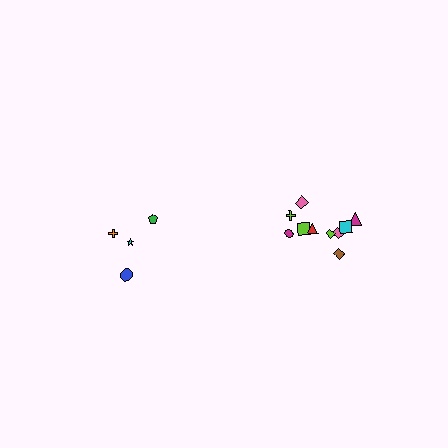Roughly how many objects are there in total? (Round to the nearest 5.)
Roughly 15 objects in total.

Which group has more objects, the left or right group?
The right group.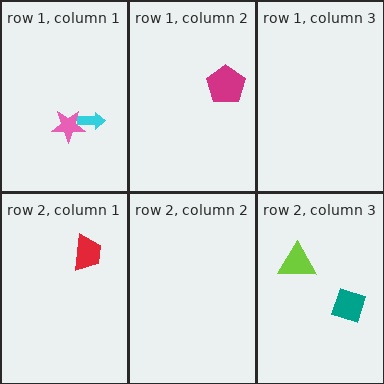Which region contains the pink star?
The row 1, column 1 region.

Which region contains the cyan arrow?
The row 1, column 1 region.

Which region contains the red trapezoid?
The row 2, column 1 region.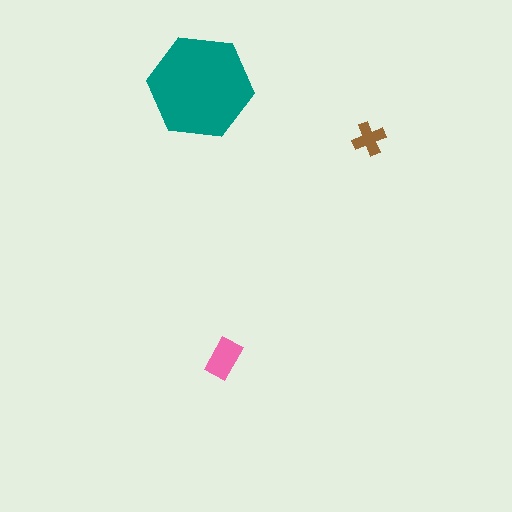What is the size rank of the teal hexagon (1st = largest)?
1st.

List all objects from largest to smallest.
The teal hexagon, the pink rectangle, the brown cross.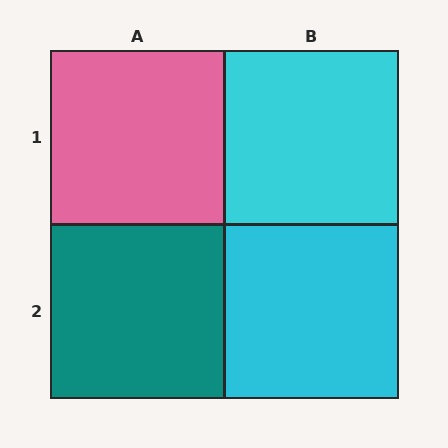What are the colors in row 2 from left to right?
Teal, cyan.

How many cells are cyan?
2 cells are cyan.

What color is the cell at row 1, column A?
Pink.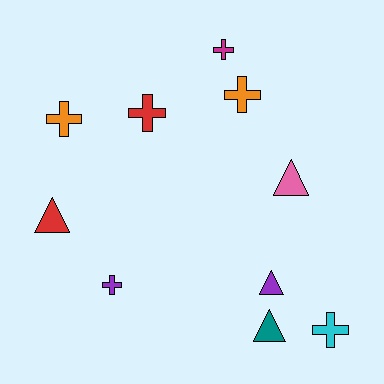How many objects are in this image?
There are 10 objects.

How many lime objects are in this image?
There are no lime objects.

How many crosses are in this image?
There are 6 crosses.